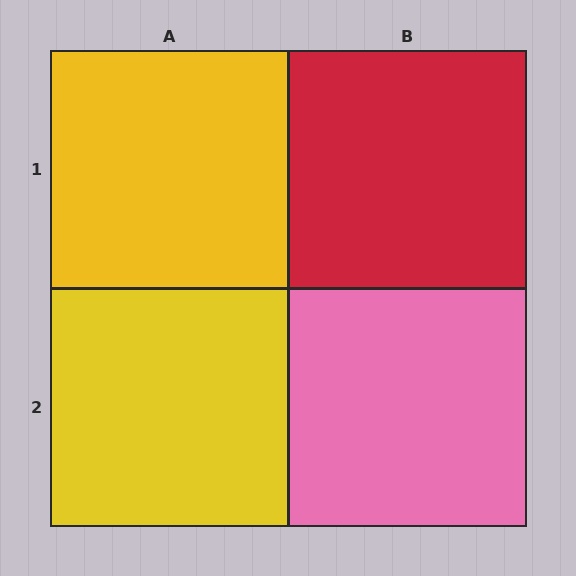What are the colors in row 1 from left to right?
Yellow, red.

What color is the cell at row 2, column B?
Pink.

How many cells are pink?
1 cell is pink.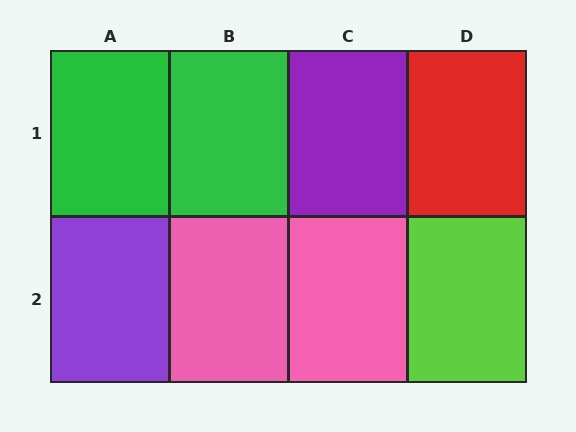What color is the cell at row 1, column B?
Green.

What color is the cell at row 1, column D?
Red.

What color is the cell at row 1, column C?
Purple.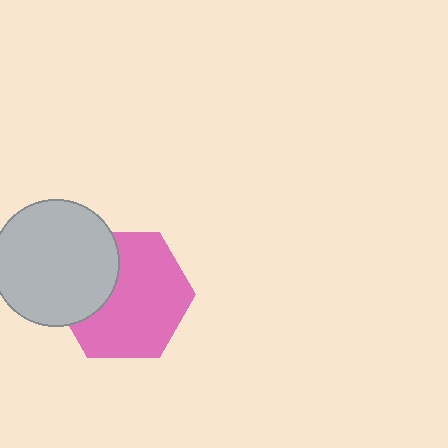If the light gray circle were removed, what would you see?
You would see the complete pink hexagon.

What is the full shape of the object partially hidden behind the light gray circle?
The partially hidden object is a pink hexagon.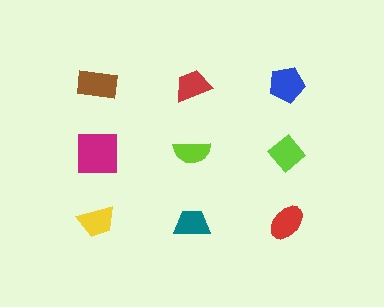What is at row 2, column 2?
A lime semicircle.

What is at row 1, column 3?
A blue pentagon.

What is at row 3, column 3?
A red ellipse.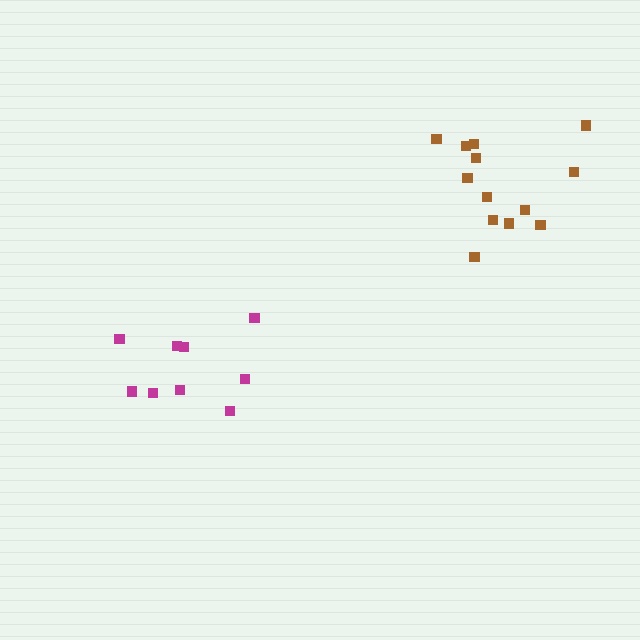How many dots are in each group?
Group 1: 9 dots, Group 2: 13 dots (22 total).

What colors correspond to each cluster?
The clusters are colored: magenta, brown.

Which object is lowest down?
The magenta cluster is bottommost.